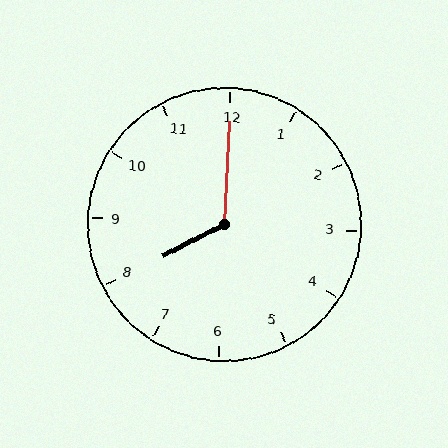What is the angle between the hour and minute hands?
Approximately 120 degrees.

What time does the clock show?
8:00.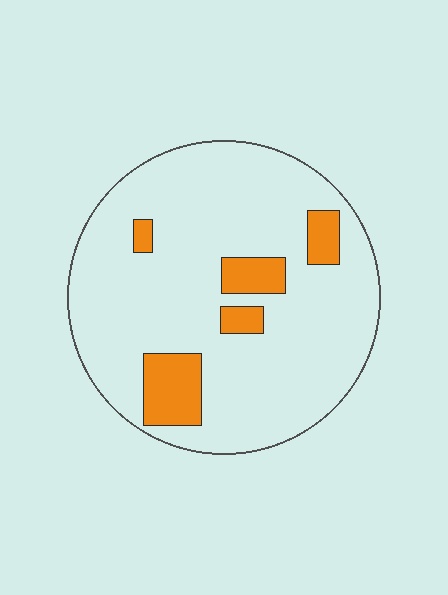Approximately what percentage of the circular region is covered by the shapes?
Approximately 15%.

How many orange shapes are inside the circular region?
5.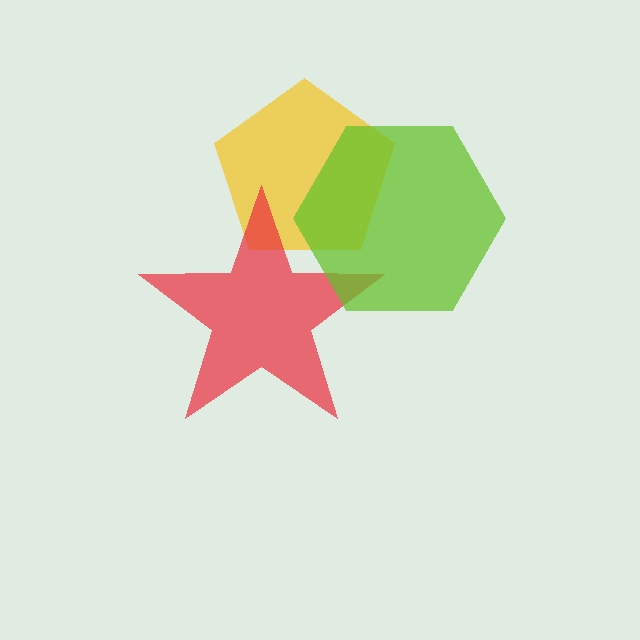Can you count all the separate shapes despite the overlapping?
Yes, there are 3 separate shapes.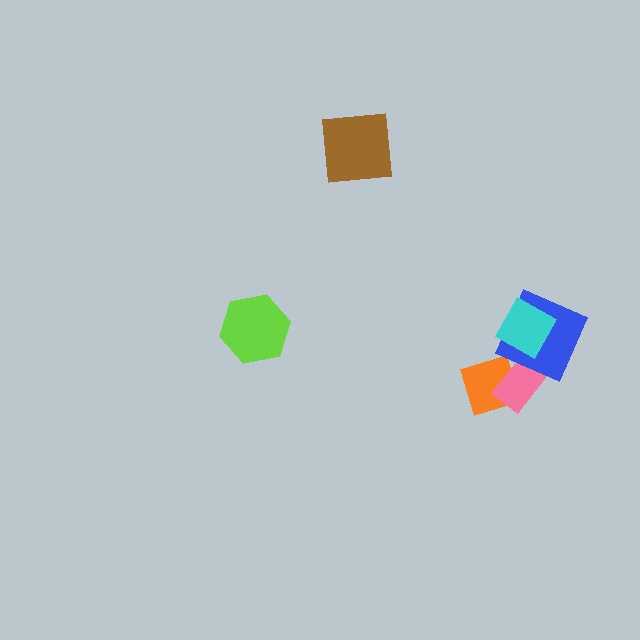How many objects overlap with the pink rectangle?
2 objects overlap with the pink rectangle.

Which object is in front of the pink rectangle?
The blue diamond is in front of the pink rectangle.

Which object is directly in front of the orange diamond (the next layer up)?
The pink rectangle is directly in front of the orange diamond.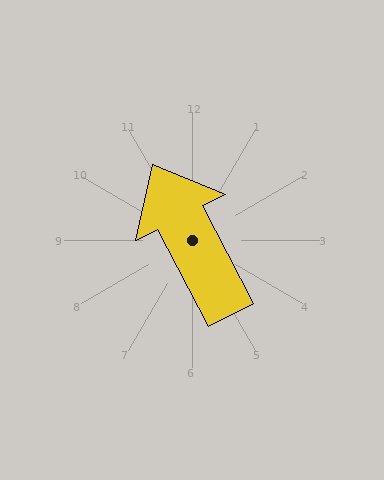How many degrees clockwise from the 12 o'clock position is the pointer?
Approximately 333 degrees.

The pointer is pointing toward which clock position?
Roughly 11 o'clock.